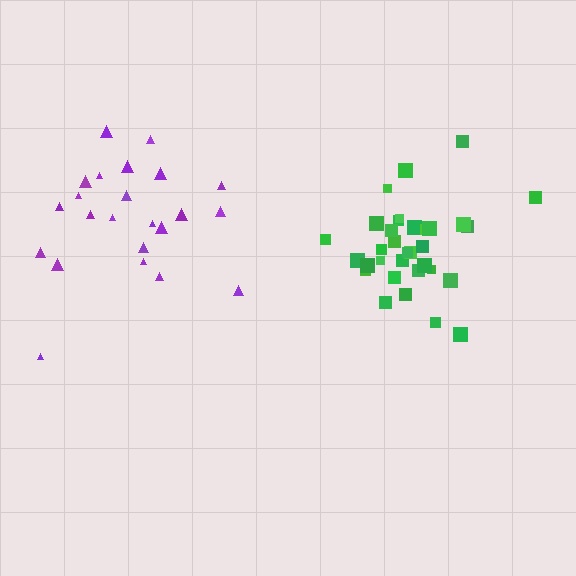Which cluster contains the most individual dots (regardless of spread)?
Green (35).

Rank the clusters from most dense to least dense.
green, purple.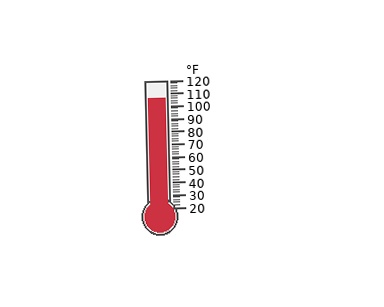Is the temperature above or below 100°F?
The temperature is above 100°F.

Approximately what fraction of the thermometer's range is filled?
The thermometer is filled to approximately 85% of its range.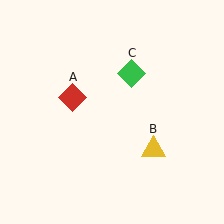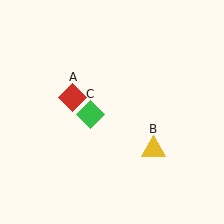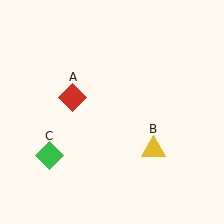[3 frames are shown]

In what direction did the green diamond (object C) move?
The green diamond (object C) moved down and to the left.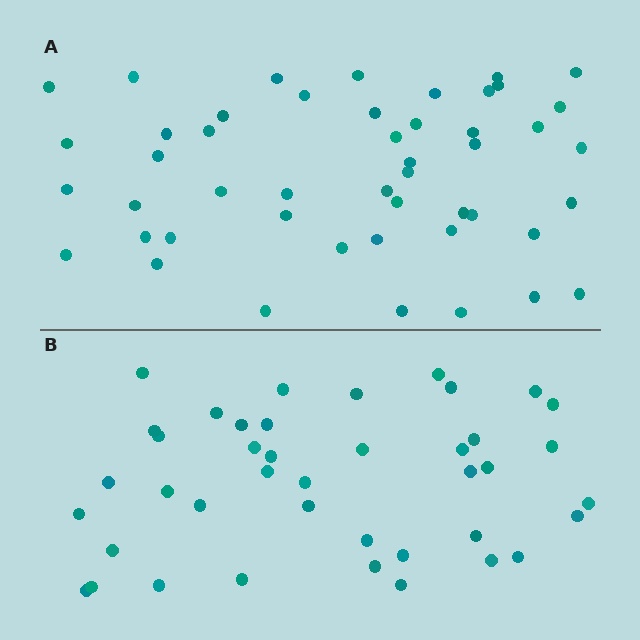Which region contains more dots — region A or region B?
Region A (the top region) has more dots.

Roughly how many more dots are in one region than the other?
Region A has roughly 8 or so more dots than region B.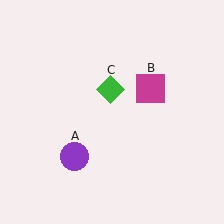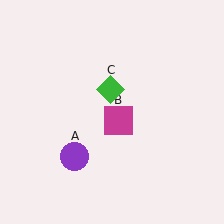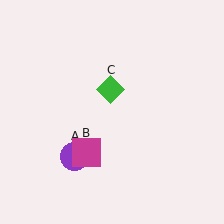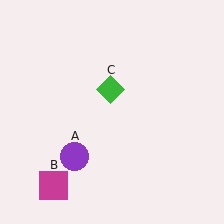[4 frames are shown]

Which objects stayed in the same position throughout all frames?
Purple circle (object A) and green diamond (object C) remained stationary.